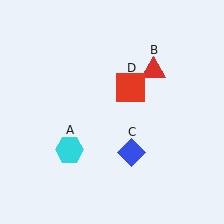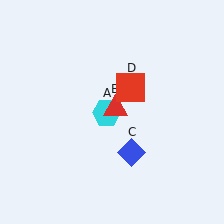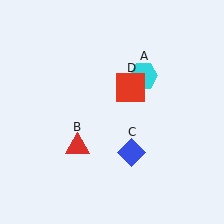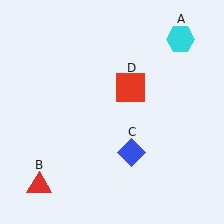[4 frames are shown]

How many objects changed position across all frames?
2 objects changed position: cyan hexagon (object A), red triangle (object B).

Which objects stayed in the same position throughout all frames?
Blue diamond (object C) and red square (object D) remained stationary.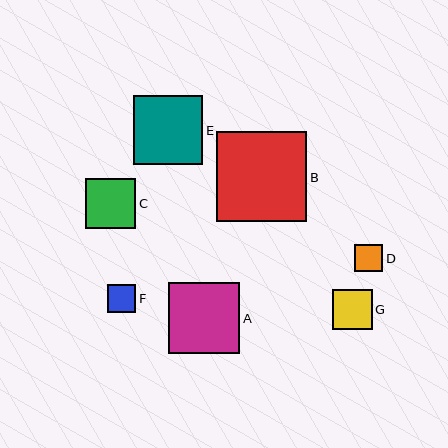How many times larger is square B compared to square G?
Square B is approximately 2.3 times the size of square G.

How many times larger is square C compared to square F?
Square C is approximately 1.8 times the size of square F.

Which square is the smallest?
Square D is the smallest with a size of approximately 28 pixels.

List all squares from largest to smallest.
From largest to smallest: B, A, E, C, G, F, D.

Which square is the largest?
Square B is the largest with a size of approximately 90 pixels.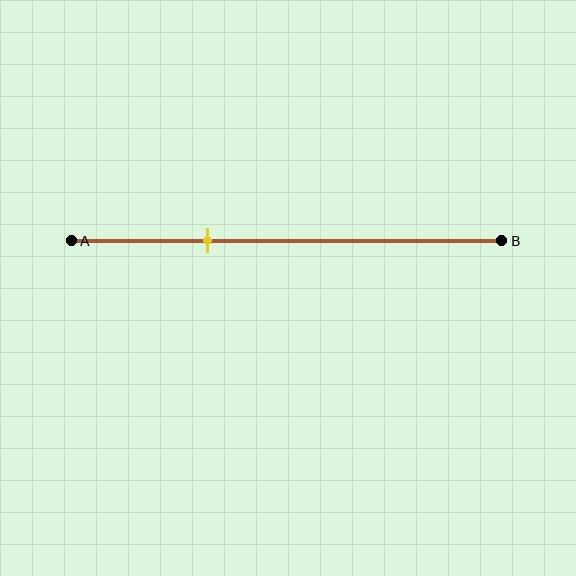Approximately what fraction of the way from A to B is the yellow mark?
The yellow mark is approximately 30% of the way from A to B.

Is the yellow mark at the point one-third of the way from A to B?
Yes, the mark is approximately at the one-third point.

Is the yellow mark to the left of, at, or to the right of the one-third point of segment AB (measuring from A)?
The yellow mark is approximately at the one-third point of segment AB.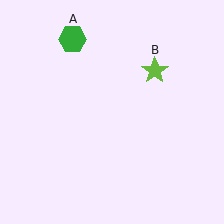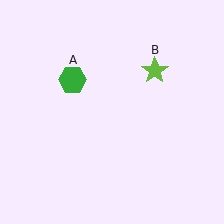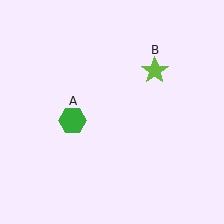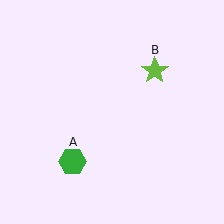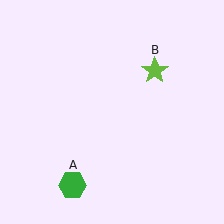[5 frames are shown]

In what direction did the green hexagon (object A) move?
The green hexagon (object A) moved down.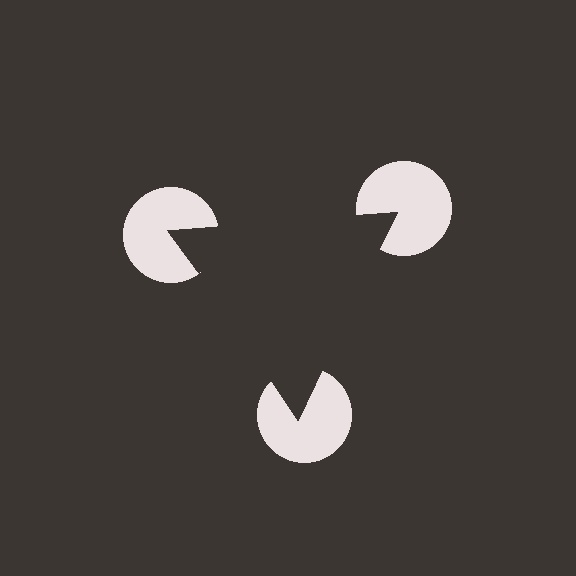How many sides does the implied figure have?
3 sides.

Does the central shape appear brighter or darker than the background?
It typically appears slightly darker than the background, even though no actual brightness change is drawn.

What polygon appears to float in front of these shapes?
An illusory triangle — its edges are inferred from the aligned wedge cuts in the pac-man discs, not physically drawn.